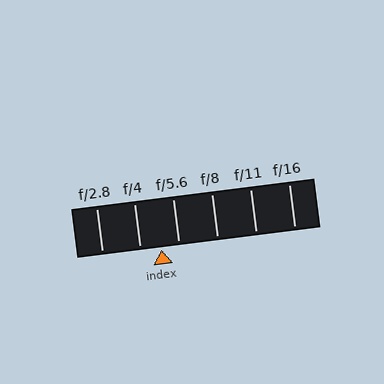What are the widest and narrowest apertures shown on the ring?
The widest aperture shown is f/2.8 and the narrowest is f/16.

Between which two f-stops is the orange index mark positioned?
The index mark is between f/4 and f/5.6.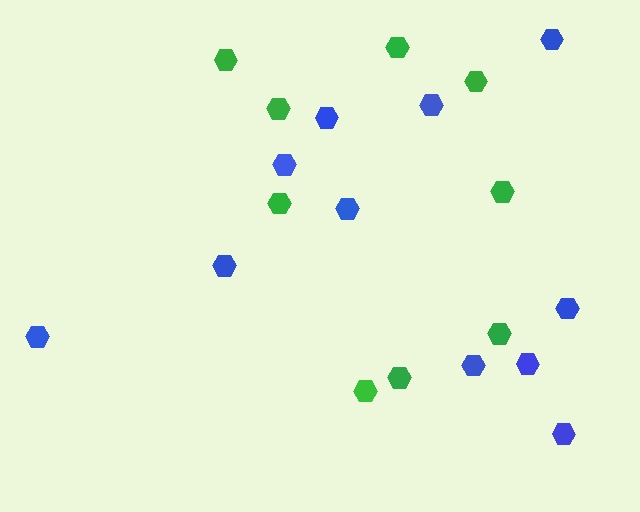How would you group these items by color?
There are 2 groups: one group of blue hexagons (11) and one group of green hexagons (9).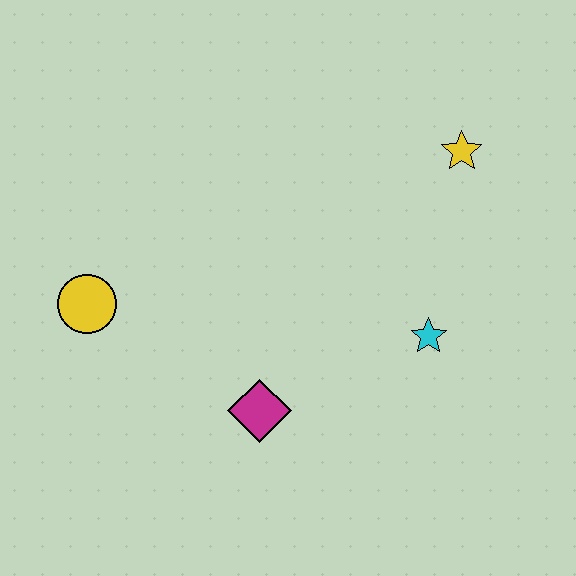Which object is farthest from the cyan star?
The yellow circle is farthest from the cyan star.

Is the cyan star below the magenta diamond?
No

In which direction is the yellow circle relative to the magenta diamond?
The yellow circle is to the left of the magenta diamond.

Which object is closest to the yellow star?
The cyan star is closest to the yellow star.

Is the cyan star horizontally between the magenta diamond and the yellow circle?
No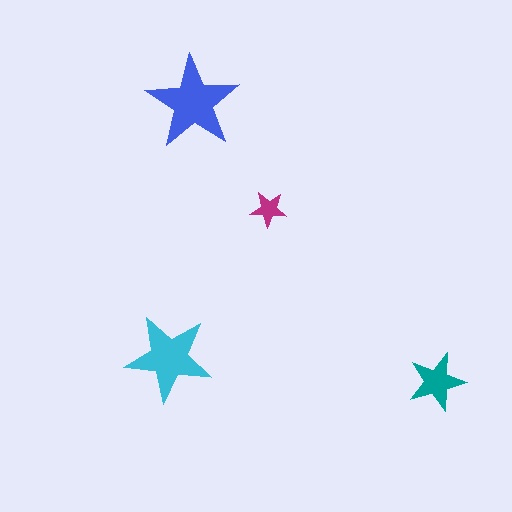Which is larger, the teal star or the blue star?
The blue one.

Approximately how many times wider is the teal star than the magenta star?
About 1.5 times wider.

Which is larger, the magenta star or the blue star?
The blue one.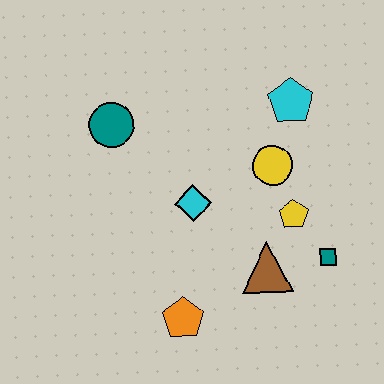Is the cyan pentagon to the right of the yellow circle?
Yes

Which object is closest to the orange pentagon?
The brown triangle is closest to the orange pentagon.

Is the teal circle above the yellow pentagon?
Yes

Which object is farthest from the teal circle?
The teal square is farthest from the teal circle.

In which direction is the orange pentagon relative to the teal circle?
The orange pentagon is below the teal circle.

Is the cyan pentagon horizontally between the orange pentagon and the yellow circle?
No